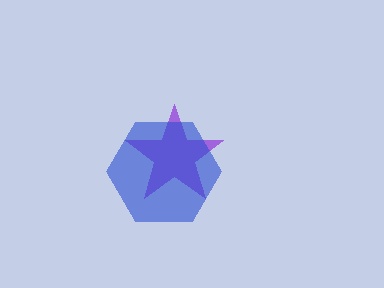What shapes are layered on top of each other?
The layered shapes are: a purple star, a blue hexagon.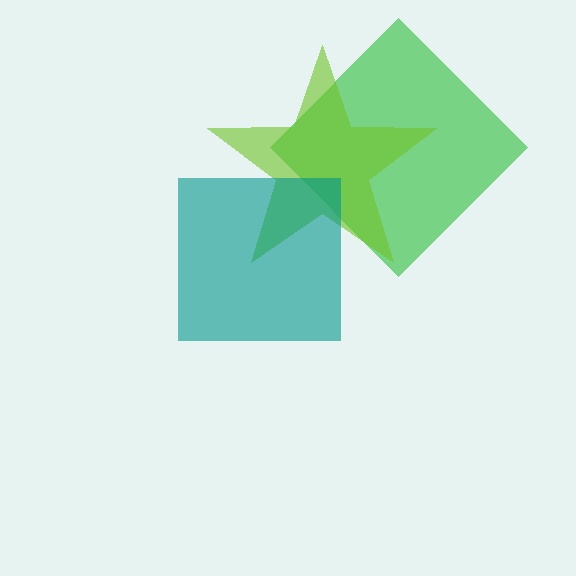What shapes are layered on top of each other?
The layered shapes are: a green diamond, a lime star, a teal square.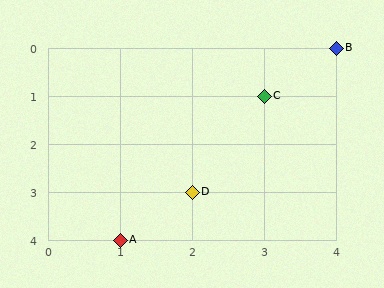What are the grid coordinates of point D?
Point D is at grid coordinates (2, 3).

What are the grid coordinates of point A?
Point A is at grid coordinates (1, 4).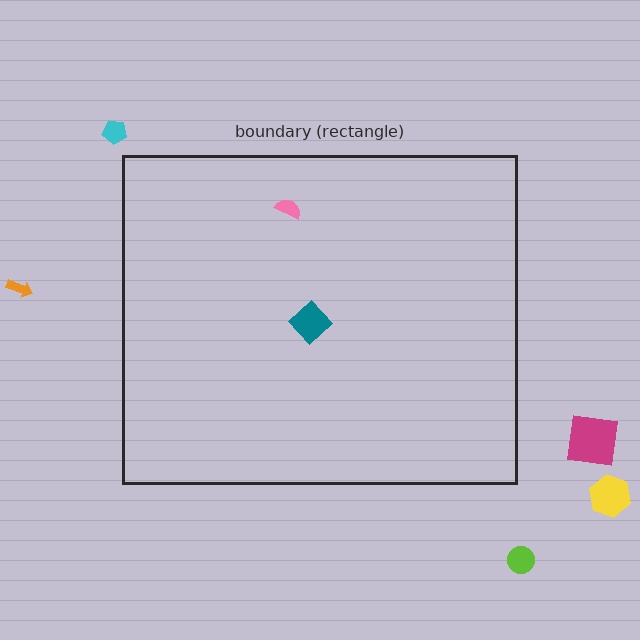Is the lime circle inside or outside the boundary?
Outside.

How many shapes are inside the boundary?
2 inside, 5 outside.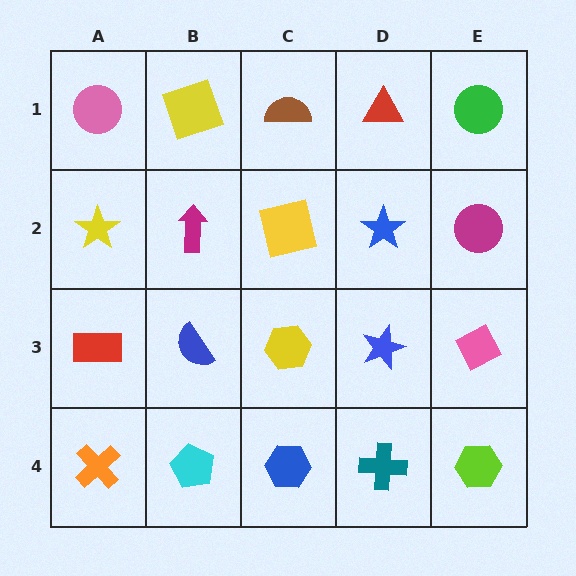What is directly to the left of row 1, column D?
A brown semicircle.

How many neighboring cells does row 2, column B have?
4.